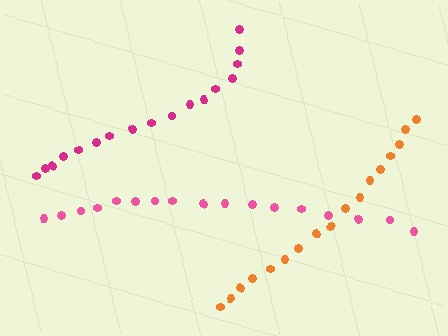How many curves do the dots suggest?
There are 3 distinct paths.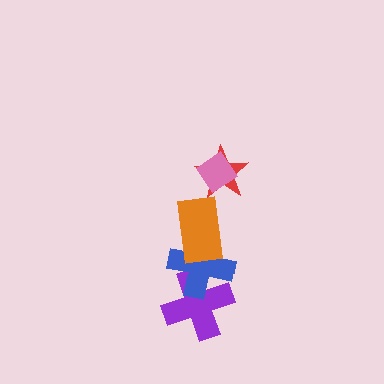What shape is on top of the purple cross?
The blue cross is on top of the purple cross.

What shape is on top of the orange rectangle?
The red star is on top of the orange rectangle.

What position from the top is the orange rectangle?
The orange rectangle is 3rd from the top.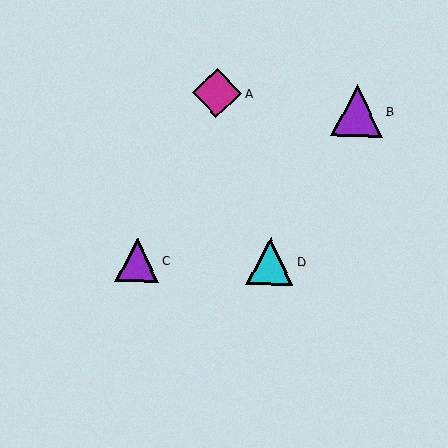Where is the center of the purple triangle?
The center of the purple triangle is at (357, 111).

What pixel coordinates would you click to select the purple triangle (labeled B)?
Click at (357, 111) to select the purple triangle B.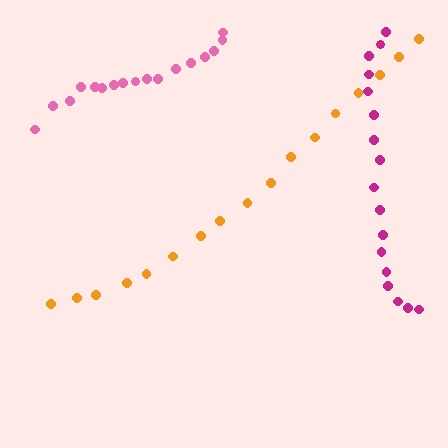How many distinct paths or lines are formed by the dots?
There are 3 distinct paths.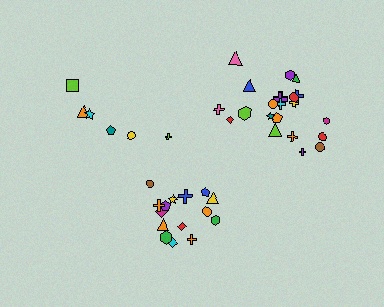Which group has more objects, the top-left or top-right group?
The top-right group.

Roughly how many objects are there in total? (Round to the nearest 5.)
Roughly 45 objects in total.